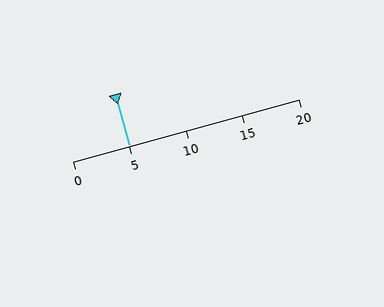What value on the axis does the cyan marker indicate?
The marker indicates approximately 5.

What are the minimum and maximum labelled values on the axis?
The axis runs from 0 to 20.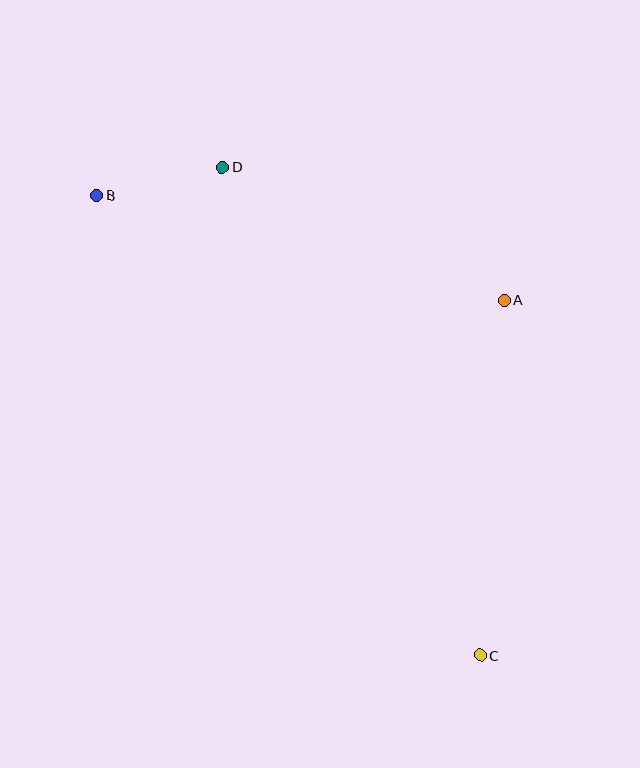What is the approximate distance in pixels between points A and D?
The distance between A and D is approximately 311 pixels.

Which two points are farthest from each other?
Points B and C are farthest from each other.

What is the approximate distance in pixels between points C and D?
The distance between C and D is approximately 552 pixels.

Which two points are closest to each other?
Points B and D are closest to each other.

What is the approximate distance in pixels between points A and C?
The distance between A and C is approximately 356 pixels.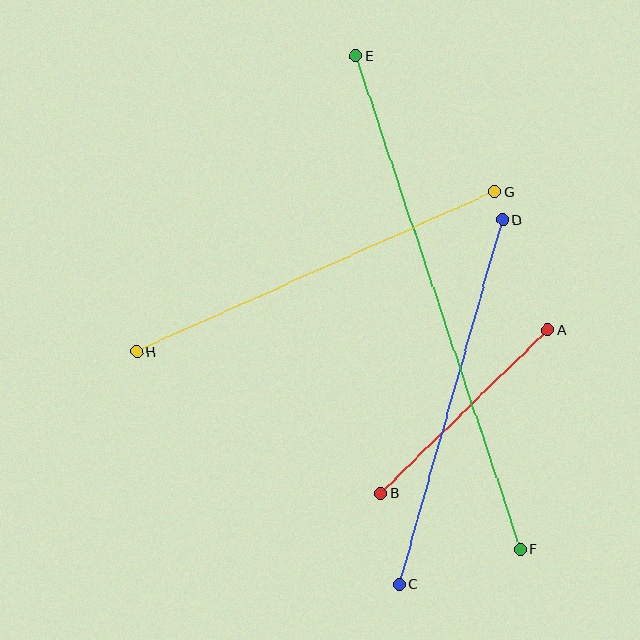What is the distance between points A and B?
The distance is approximately 234 pixels.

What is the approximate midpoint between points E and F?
The midpoint is at approximately (438, 303) pixels.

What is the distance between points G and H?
The distance is approximately 392 pixels.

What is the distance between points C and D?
The distance is approximately 379 pixels.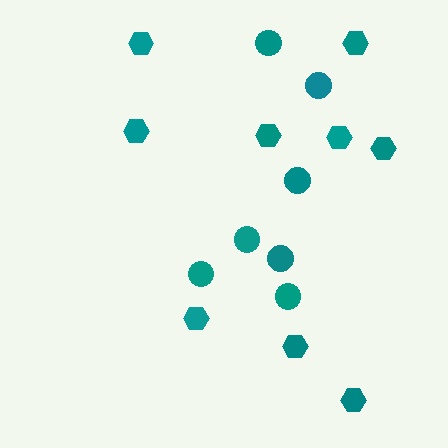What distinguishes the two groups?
There are 2 groups: one group of hexagons (9) and one group of circles (7).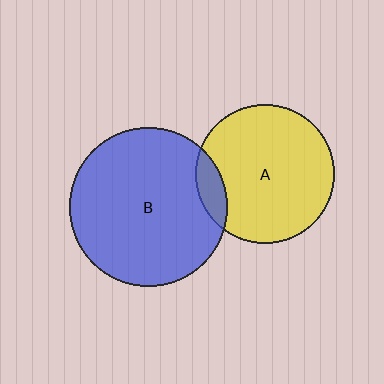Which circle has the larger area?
Circle B (blue).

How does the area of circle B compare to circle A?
Approximately 1.3 times.